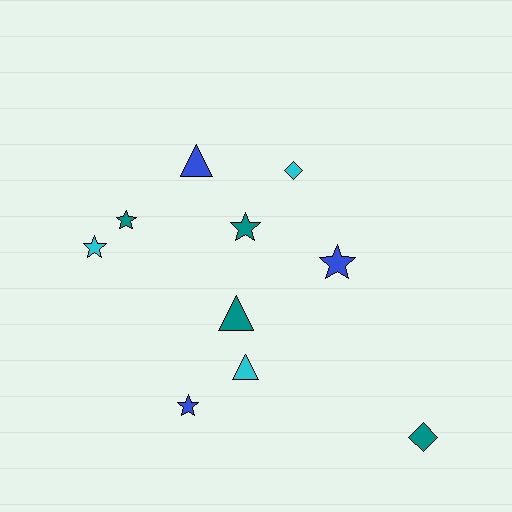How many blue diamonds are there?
There are no blue diamonds.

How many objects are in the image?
There are 10 objects.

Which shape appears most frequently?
Star, with 5 objects.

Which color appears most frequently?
Teal, with 4 objects.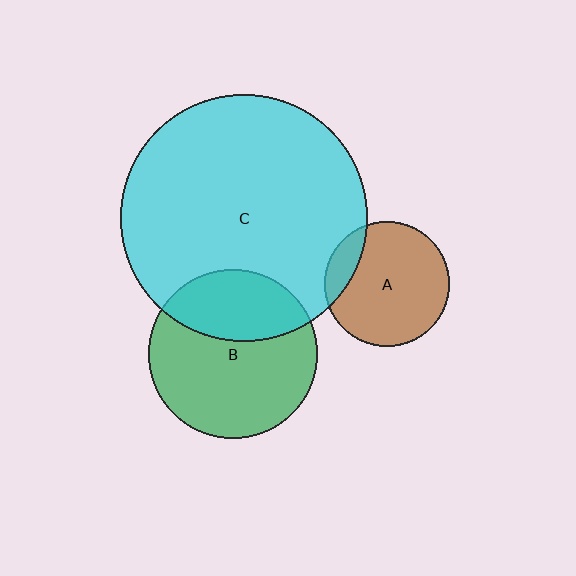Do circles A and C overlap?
Yes.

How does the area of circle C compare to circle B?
Approximately 2.1 times.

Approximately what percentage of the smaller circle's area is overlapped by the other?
Approximately 15%.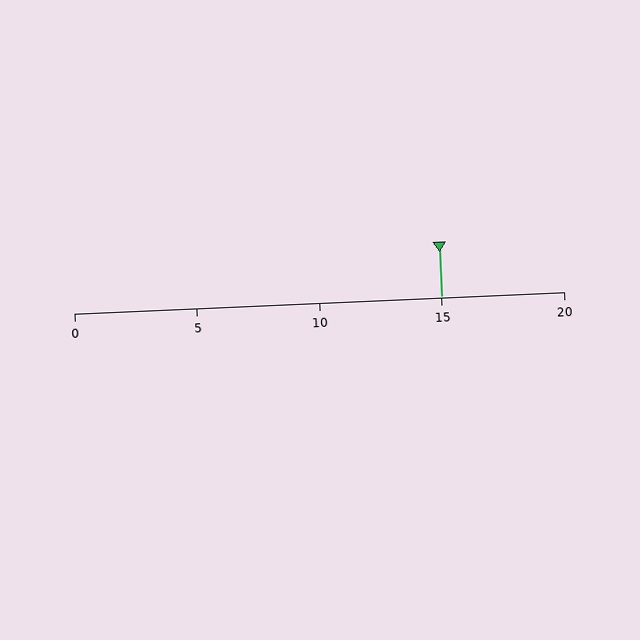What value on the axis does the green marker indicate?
The marker indicates approximately 15.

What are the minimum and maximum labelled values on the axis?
The axis runs from 0 to 20.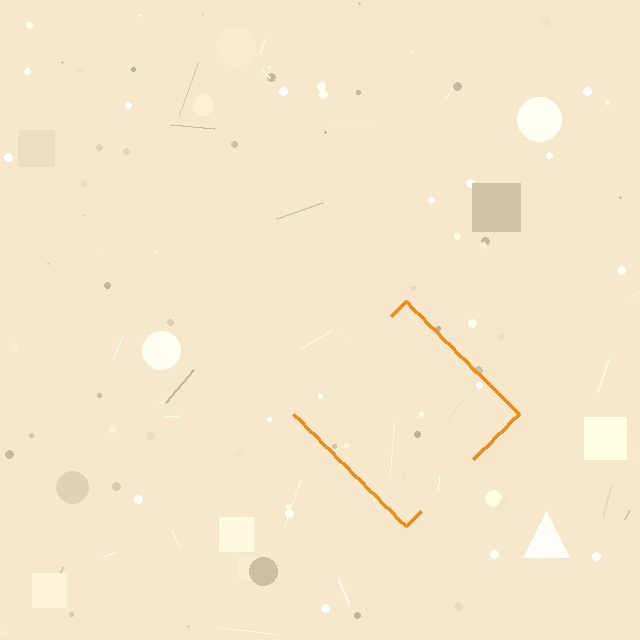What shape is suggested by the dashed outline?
The dashed outline suggests a diamond.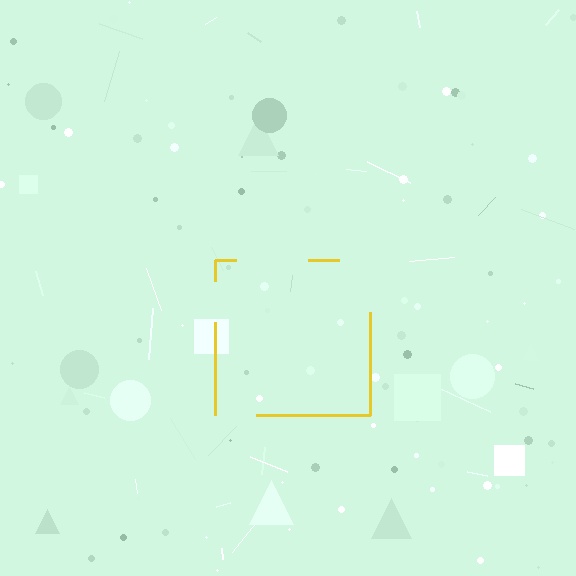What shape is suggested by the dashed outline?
The dashed outline suggests a square.